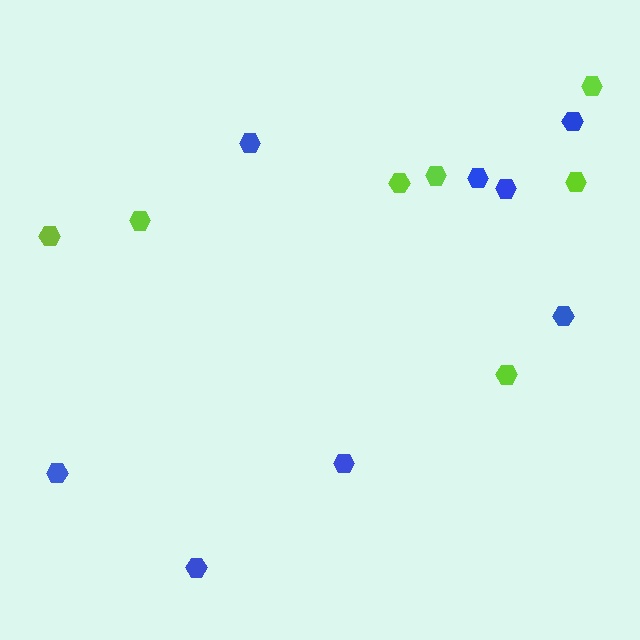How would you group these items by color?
There are 2 groups: one group of blue hexagons (8) and one group of lime hexagons (7).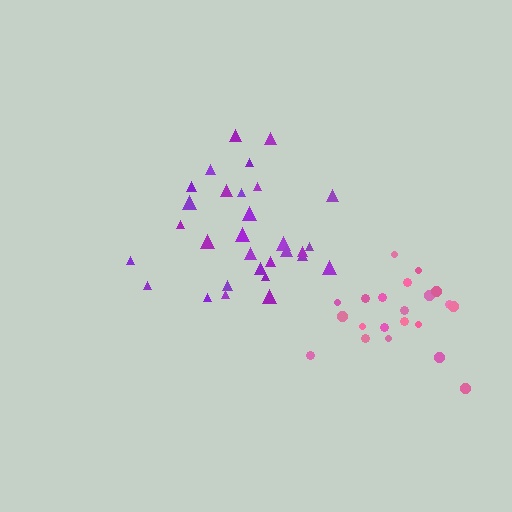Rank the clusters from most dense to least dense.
pink, purple.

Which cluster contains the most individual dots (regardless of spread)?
Purple (30).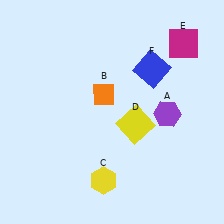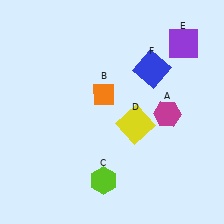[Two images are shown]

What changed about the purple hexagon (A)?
In Image 1, A is purple. In Image 2, it changed to magenta.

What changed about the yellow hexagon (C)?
In Image 1, C is yellow. In Image 2, it changed to lime.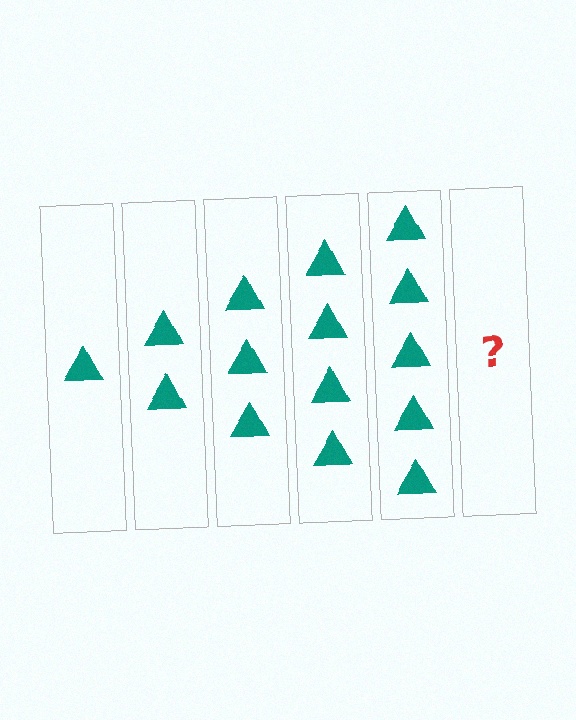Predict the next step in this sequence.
The next step is 6 triangles.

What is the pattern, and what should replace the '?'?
The pattern is that each step adds one more triangle. The '?' should be 6 triangles.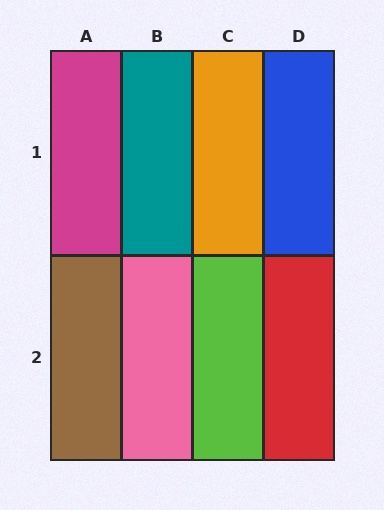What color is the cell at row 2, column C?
Lime.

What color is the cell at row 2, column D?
Red.